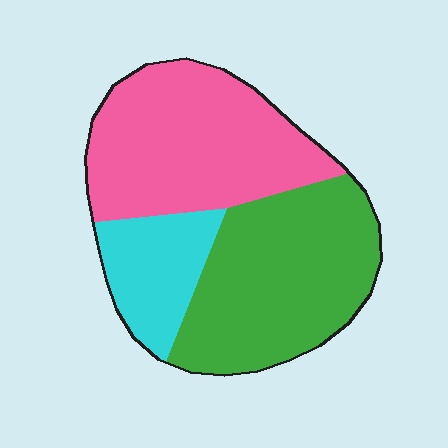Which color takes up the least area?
Cyan, at roughly 15%.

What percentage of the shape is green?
Green takes up about two fifths (2/5) of the shape.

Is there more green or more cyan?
Green.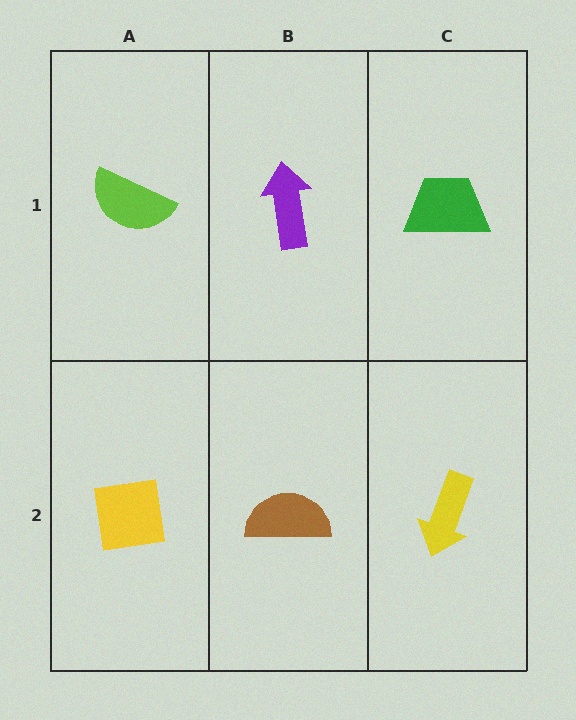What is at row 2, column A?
A yellow square.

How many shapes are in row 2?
3 shapes.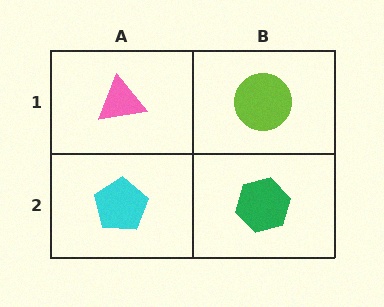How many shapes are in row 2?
2 shapes.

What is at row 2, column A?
A cyan pentagon.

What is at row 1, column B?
A lime circle.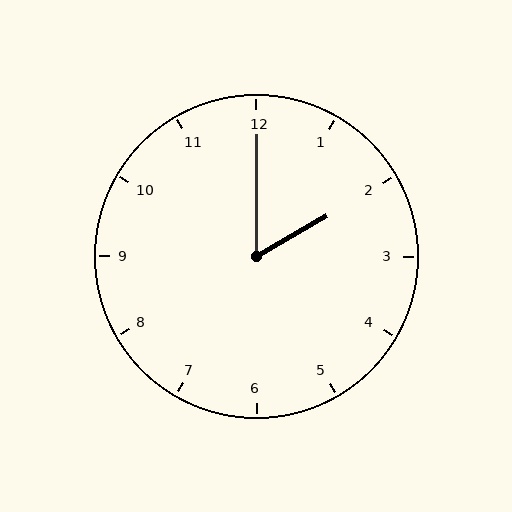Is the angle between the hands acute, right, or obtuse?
It is acute.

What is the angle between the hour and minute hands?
Approximately 60 degrees.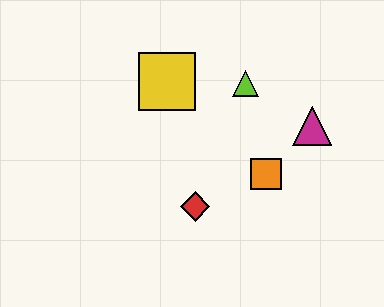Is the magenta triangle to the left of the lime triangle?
No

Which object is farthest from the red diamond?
The magenta triangle is farthest from the red diamond.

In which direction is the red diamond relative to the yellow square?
The red diamond is below the yellow square.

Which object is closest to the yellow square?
The lime triangle is closest to the yellow square.